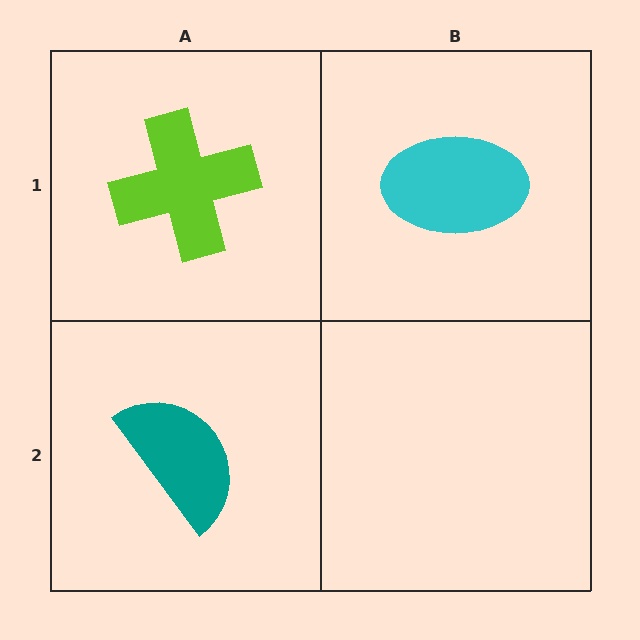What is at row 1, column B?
A cyan ellipse.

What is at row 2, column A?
A teal semicircle.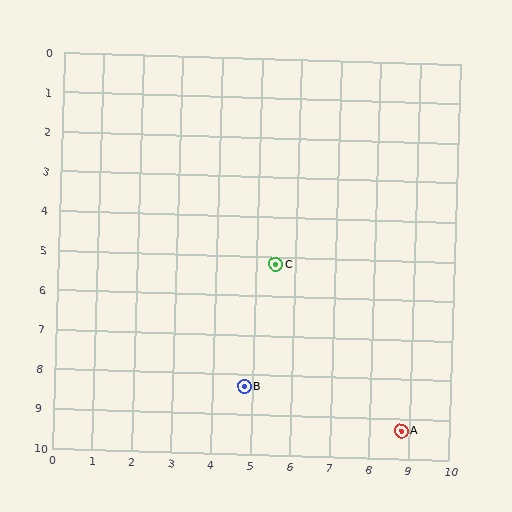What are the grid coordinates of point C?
Point C is at approximately (5.5, 5.2).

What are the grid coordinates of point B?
Point B is at approximately (4.8, 8.3).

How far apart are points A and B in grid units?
Points A and B are about 4.1 grid units apart.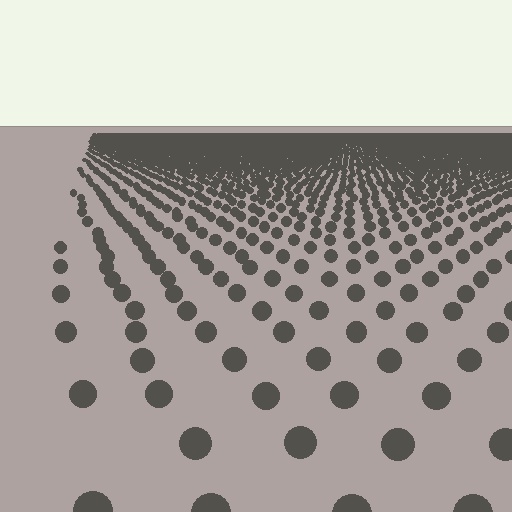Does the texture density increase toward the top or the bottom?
Density increases toward the top.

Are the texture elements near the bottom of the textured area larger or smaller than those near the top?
Larger. Near the bottom, elements are closer to the viewer and appear at a bigger on-screen size.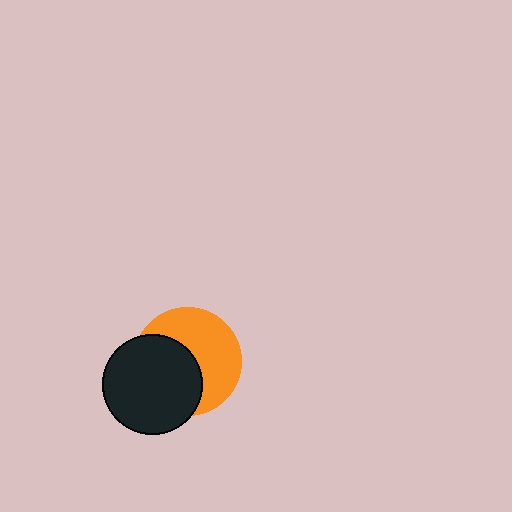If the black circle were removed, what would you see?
You would see the complete orange circle.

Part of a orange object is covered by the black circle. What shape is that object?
It is a circle.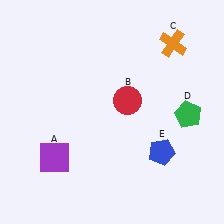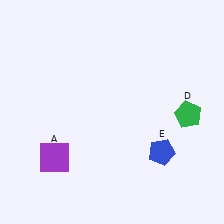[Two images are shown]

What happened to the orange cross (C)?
The orange cross (C) was removed in Image 2. It was in the top-right area of Image 1.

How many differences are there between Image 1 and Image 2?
There are 2 differences between the two images.